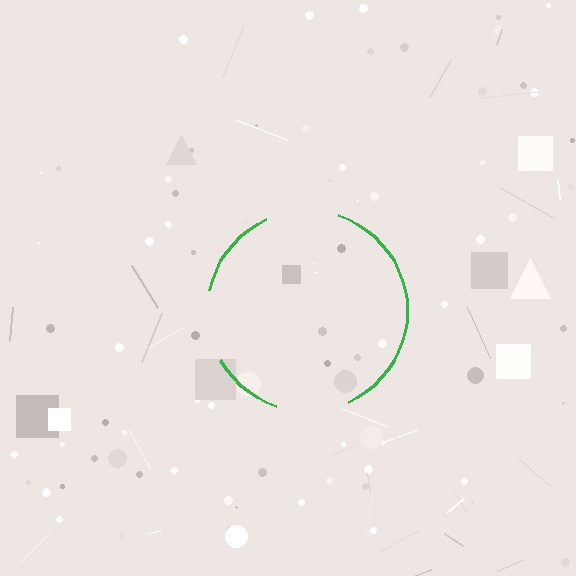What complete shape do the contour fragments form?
The contour fragments form a circle.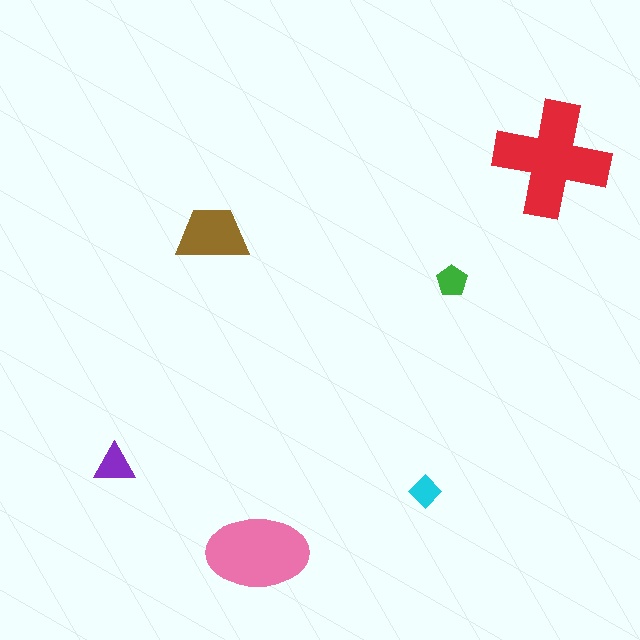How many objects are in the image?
There are 6 objects in the image.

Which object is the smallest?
The cyan diamond.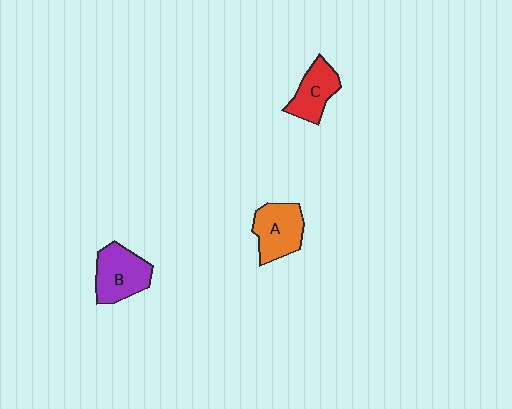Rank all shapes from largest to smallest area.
From largest to smallest: B (purple), A (orange), C (red).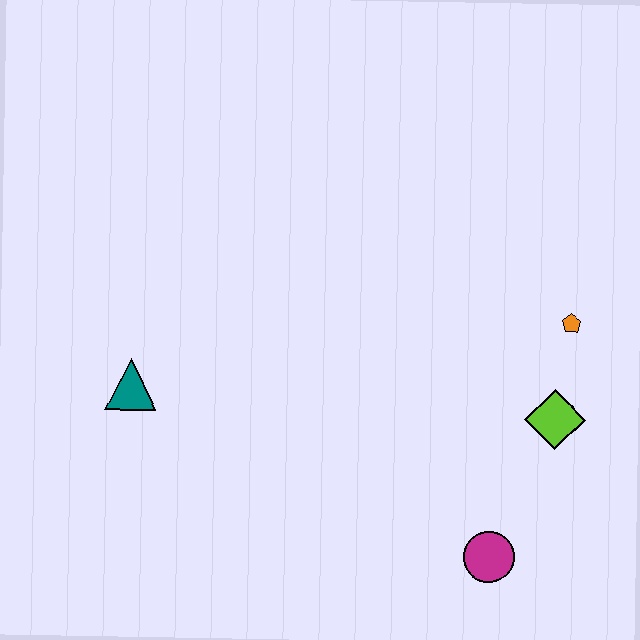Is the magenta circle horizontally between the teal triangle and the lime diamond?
Yes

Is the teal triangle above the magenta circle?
Yes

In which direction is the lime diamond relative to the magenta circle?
The lime diamond is above the magenta circle.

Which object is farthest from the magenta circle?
The teal triangle is farthest from the magenta circle.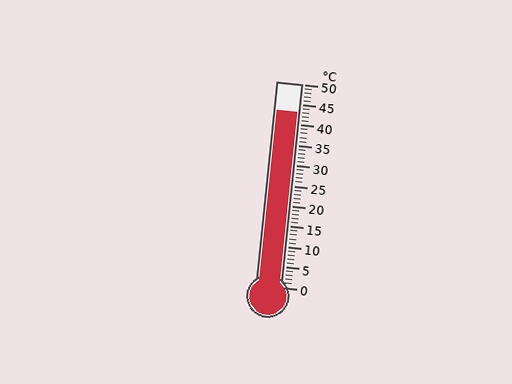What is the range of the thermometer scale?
The thermometer scale ranges from 0°C to 50°C.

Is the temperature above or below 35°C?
The temperature is above 35°C.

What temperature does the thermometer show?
The thermometer shows approximately 43°C.